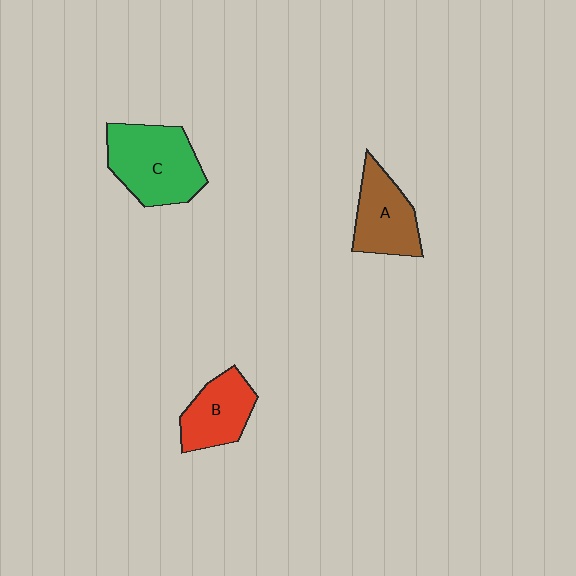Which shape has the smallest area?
Shape B (red).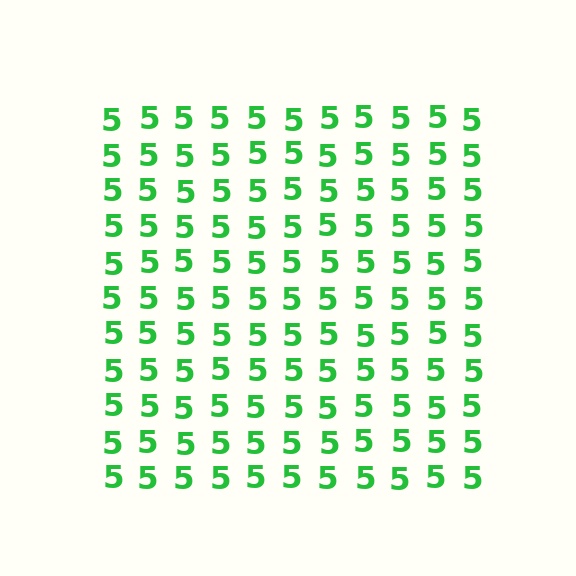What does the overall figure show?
The overall figure shows a square.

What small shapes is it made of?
It is made of small digit 5's.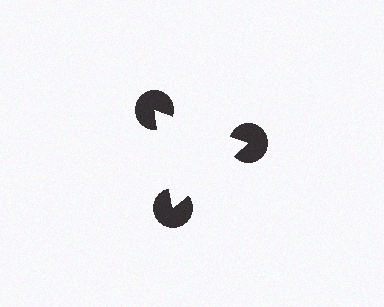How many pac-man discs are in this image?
There are 3 — one at each vertex of the illusory triangle.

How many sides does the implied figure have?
3 sides.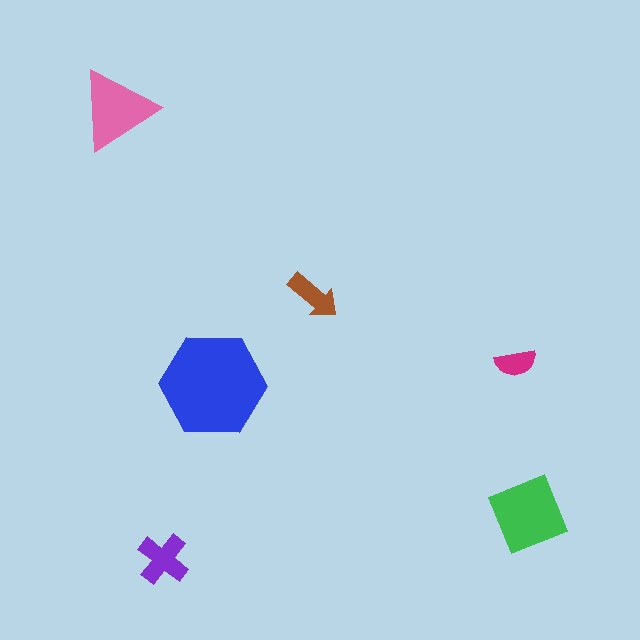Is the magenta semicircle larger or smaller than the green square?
Smaller.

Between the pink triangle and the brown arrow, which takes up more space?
The pink triangle.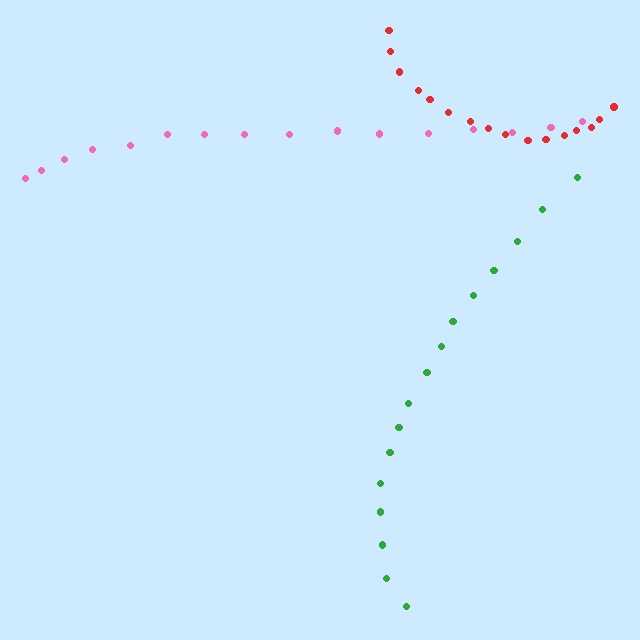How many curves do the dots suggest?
There are 3 distinct paths.